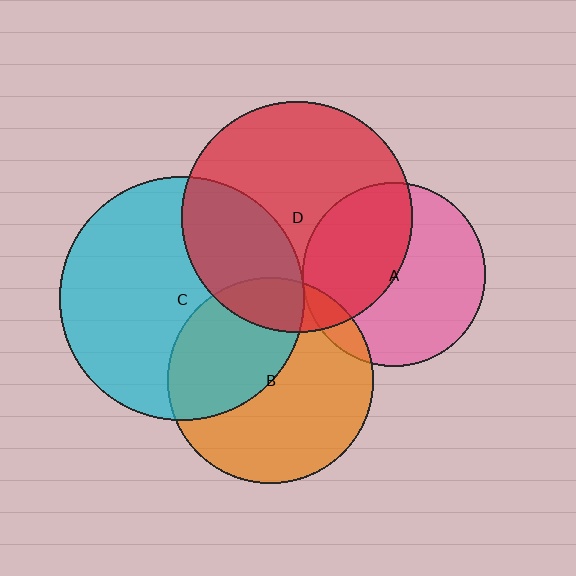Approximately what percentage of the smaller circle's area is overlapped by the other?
Approximately 10%.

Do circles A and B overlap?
Yes.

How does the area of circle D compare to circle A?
Approximately 1.6 times.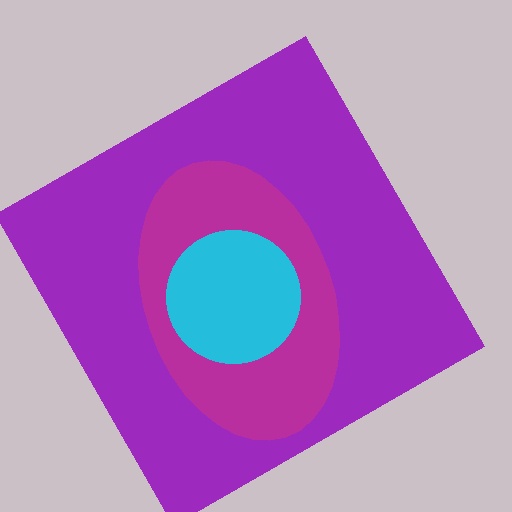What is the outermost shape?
The purple square.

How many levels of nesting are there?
3.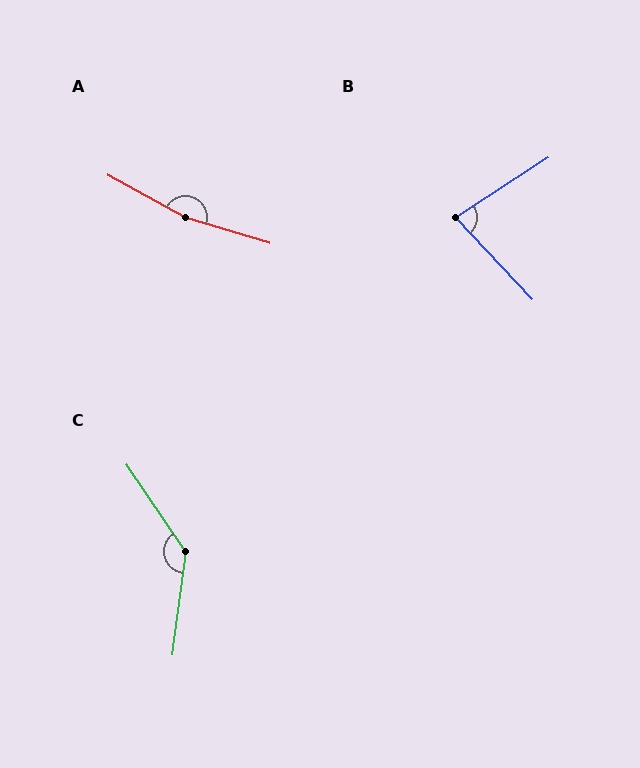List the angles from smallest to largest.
B (80°), C (139°), A (168°).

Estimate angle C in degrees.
Approximately 139 degrees.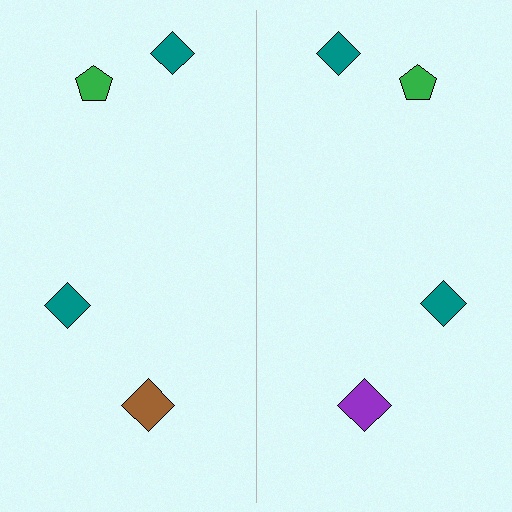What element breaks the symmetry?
The purple diamond on the right side breaks the symmetry — its mirror counterpart is brown.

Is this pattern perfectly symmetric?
No, the pattern is not perfectly symmetric. The purple diamond on the right side breaks the symmetry — its mirror counterpart is brown.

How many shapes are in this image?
There are 8 shapes in this image.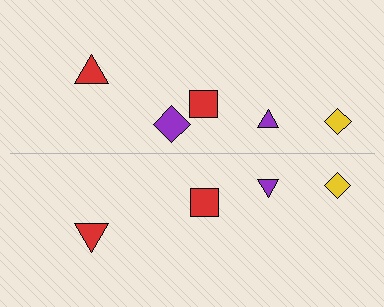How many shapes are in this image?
There are 9 shapes in this image.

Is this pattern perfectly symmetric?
No, the pattern is not perfectly symmetric. A purple diamond is missing from the bottom side.